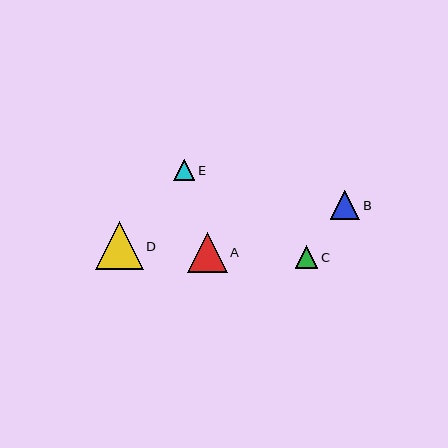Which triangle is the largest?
Triangle D is the largest with a size of approximately 47 pixels.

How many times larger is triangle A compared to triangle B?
Triangle A is approximately 1.4 times the size of triangle B.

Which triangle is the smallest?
Triangle E is the smallest with a size of approximately 21 pixels.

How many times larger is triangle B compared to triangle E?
Triangle B is approximately 1.4 times the size of triangle E.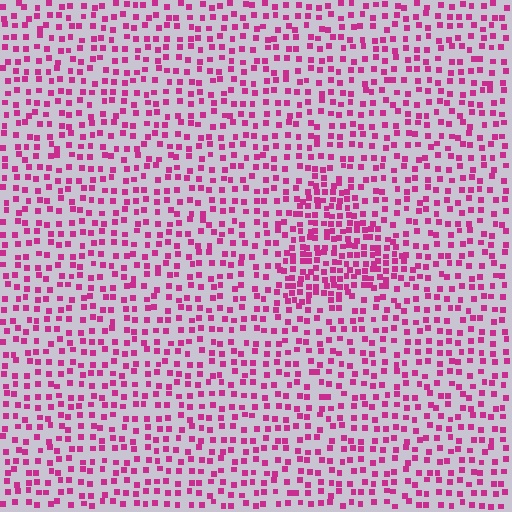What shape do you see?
I see a triangle.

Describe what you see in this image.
The image contains small magenta elements arranged at two different densities. A triangle-shaped region is visible where the elements are more densely packed than the surrounding area.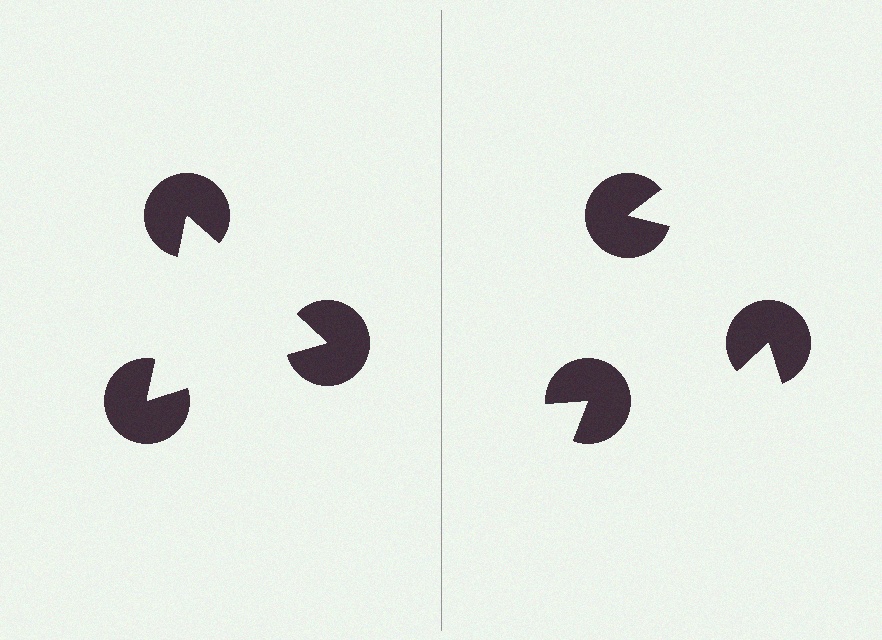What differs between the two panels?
The pac-man discs are positioned identically on both sides; only the wedge orientations differ. On the left they align to a triangle; on the right they are misaligned.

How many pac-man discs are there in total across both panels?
6 — 3 on each side.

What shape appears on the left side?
An illusory triangle.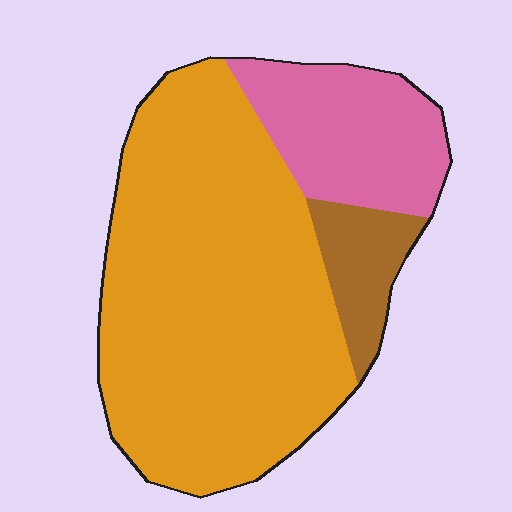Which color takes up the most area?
Orange, at roughly 70%.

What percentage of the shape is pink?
Pink covers around 20% of the shape.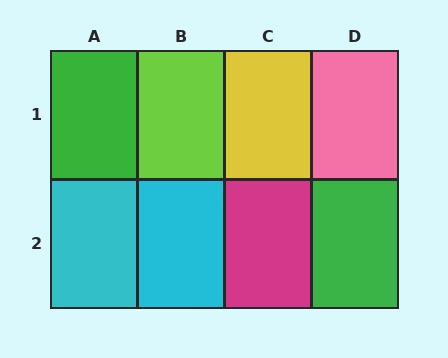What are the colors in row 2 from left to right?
Cyan, cyan, magenta, green.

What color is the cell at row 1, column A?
Green.